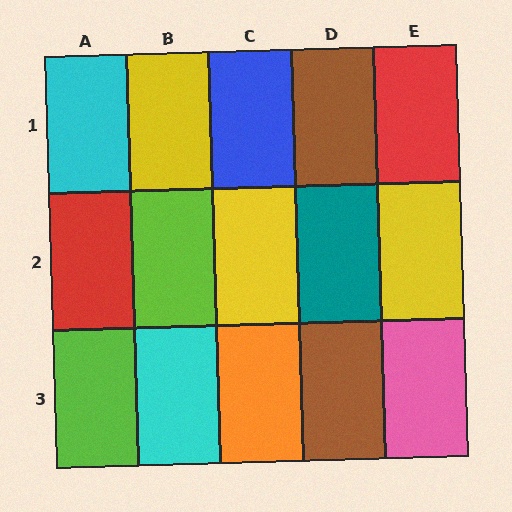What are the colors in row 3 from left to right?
Lime, cyan, orange, brown, pink.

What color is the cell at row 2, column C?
Yellow.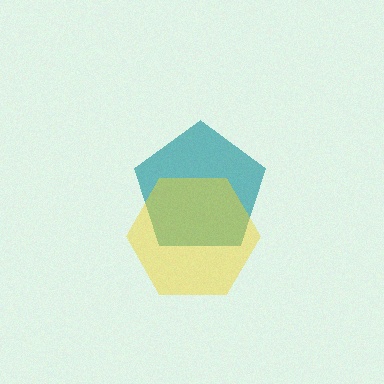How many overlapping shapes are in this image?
There are 2 overlapping shapes in the image.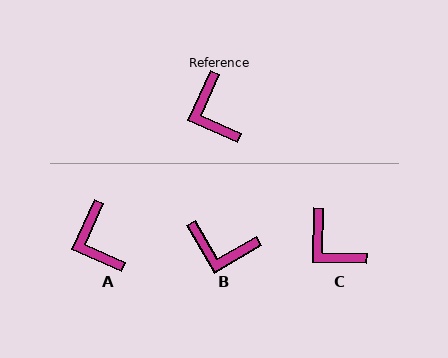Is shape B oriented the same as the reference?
No, it is off by about 55 degrees.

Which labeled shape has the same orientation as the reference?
A.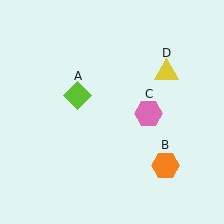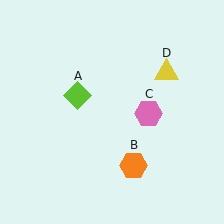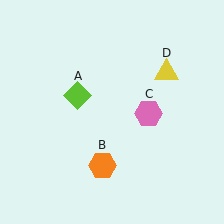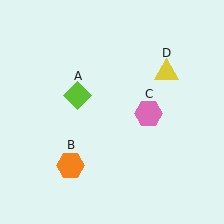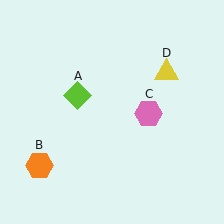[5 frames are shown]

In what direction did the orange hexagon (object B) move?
The orange hexagon (object B) moved left.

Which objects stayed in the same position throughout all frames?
Lime diamond (object A) and pink hexagon (object C) and yellow triangle (object D) remained stationary.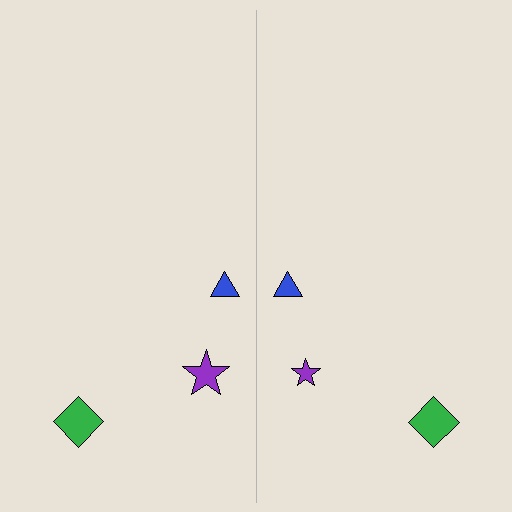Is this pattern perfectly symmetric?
No, the pattern is not perfectly symmetric. The purple star on the right side has a different size than its mirror counterpart.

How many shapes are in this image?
There are 6 shapes in this image.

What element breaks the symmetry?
The purple star on the right side has a different size than its mirror counterpart.